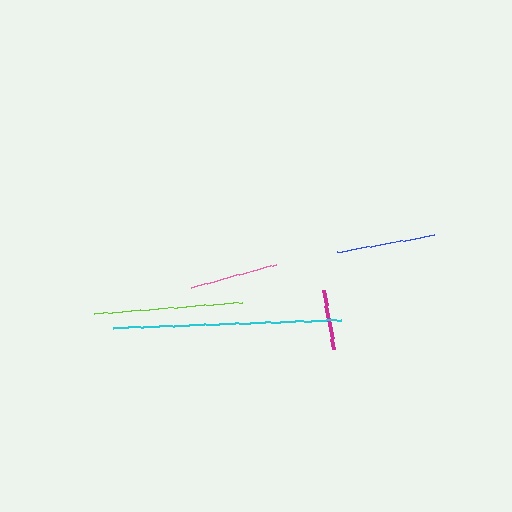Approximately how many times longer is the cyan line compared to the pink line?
The cyan line is approximately 2.6 times the length of the pink line.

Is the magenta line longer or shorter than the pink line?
The pink line is longer than the magenta line.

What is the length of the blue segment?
The blue segment is approximately 99 pixels long.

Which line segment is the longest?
The cyan line is the longest at approximately 229 pixels.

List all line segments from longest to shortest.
From longest to shortest: cyan, lime, blue, pink, magenta.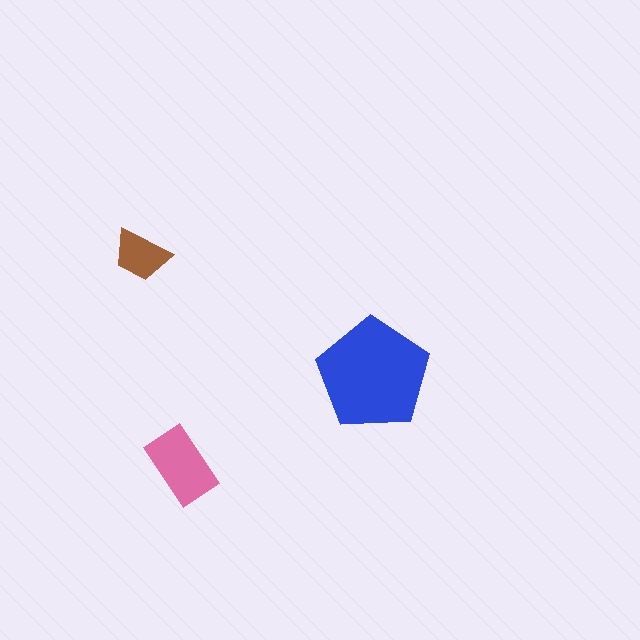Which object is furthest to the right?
The blue pentagon is rightmost.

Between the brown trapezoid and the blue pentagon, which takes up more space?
The blue pentagon.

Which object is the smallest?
The brown trapezoid.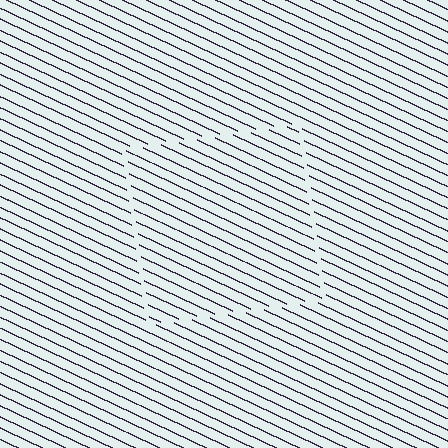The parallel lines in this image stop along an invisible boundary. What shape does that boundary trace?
An illusory square. The interior of the shape contains the same grating, shifted by half a period — the contour is defined by the phase discontinuity where line-ends from the inner and outer gratings abut.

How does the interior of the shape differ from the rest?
The interior of the shape contains the same grating, shifted by half a period — the contour is defined by the phase discontinuity where line-ends from the inner and outer gratings abut.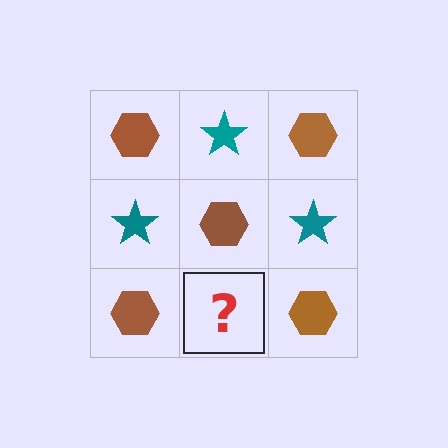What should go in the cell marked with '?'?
The missing cell should contain a teal star.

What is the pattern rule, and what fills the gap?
The rule is that it alternates brown hexagon and teal star in a checkerboard pattern. The gap should be filled with a teal star.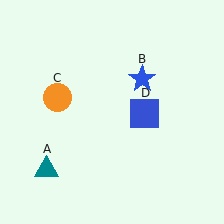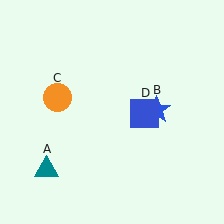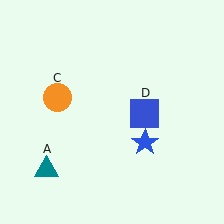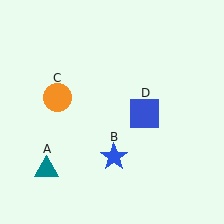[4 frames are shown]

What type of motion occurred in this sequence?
The blue star (object B) rotated clockwise around the center of the scene.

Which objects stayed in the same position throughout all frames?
Teal triangle (object A) and orange circle (object C) and blue square (object D) remained stationary.